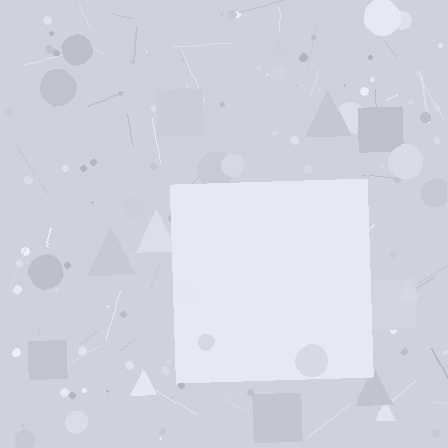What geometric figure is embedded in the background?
A square is embedded in the background.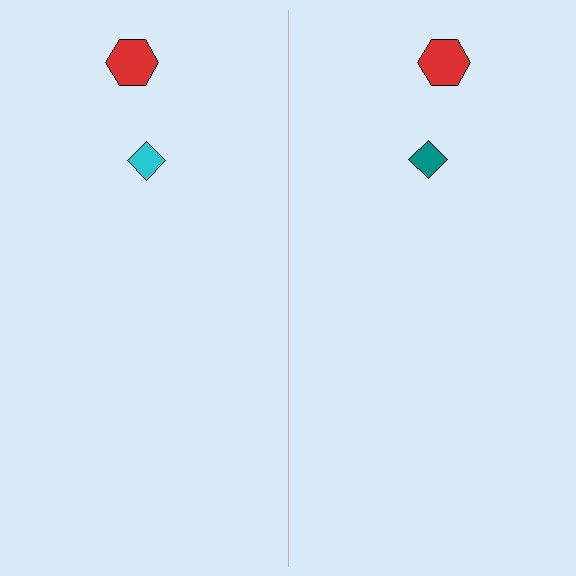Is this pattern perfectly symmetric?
No, the pattern is not perfectly symmetric. The teal diamond on the right side breaks the symmetry — its mirror counterpart is cyan.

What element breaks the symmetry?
The teal diamond on the right side breaks the symmetry — its mirror counterpart is cyan.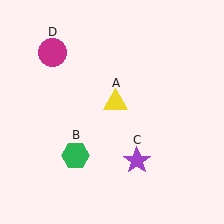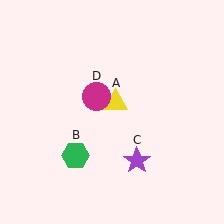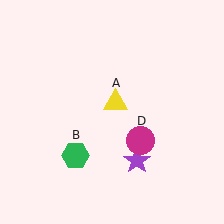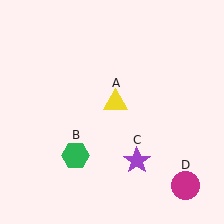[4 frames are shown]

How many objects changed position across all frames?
1 object changed position: magenta circle (object D).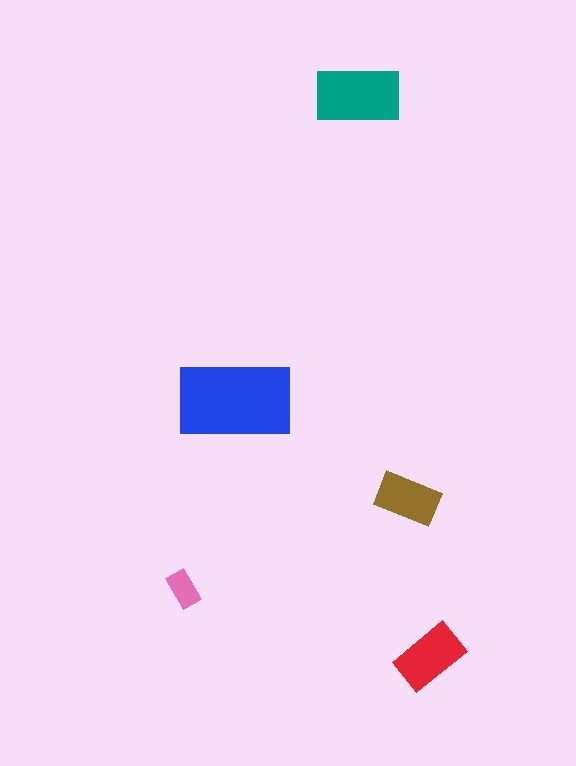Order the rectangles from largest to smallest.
the blue one, the teal one, the red one, the brown one, the pink one.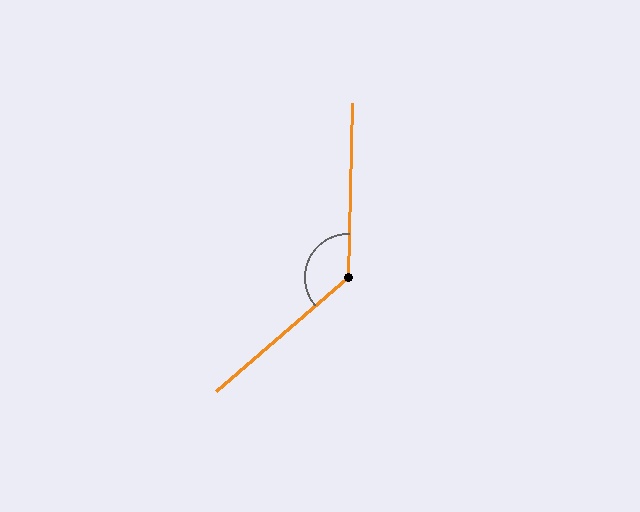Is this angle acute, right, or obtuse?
It is obtuse.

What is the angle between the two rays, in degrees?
Approximately 132 degrees.